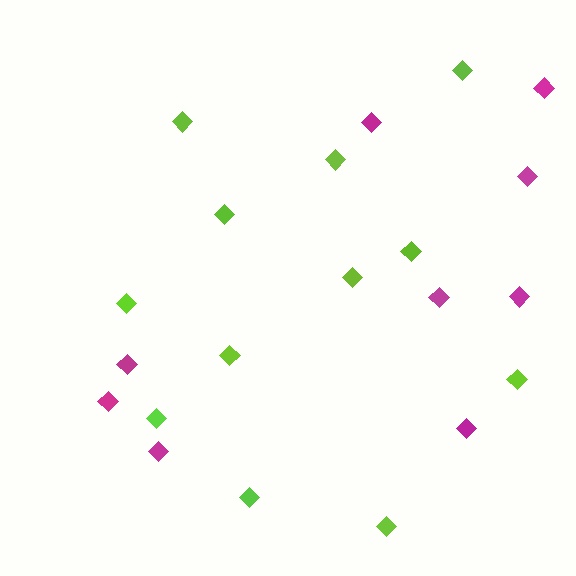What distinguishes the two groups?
There are 2 groups: one group of magenta diamonds (9) and one group of lime diamonds (12).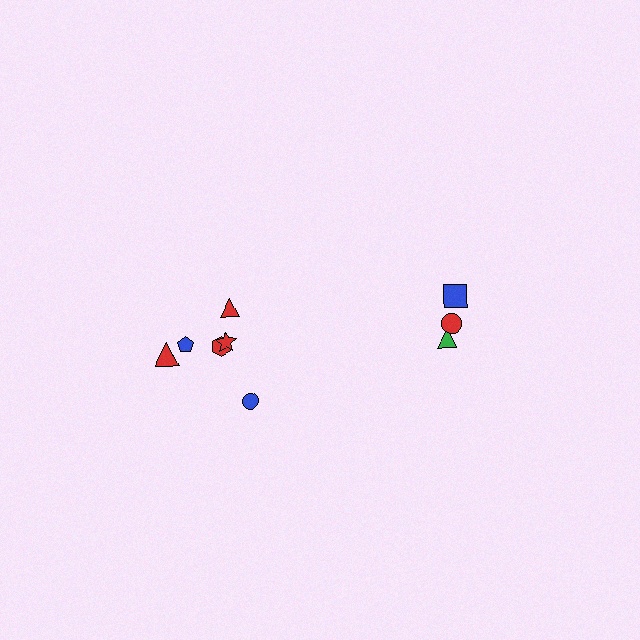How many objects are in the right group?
There are 3 objects.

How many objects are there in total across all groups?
There are 9 objects.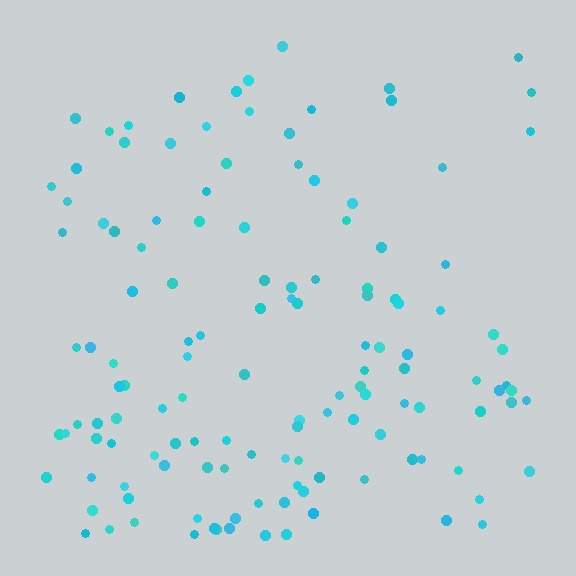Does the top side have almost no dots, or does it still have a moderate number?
Still a moderate number, just noticeably fewer than the bottom.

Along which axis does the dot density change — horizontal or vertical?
Vertical.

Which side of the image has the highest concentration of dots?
The bottom.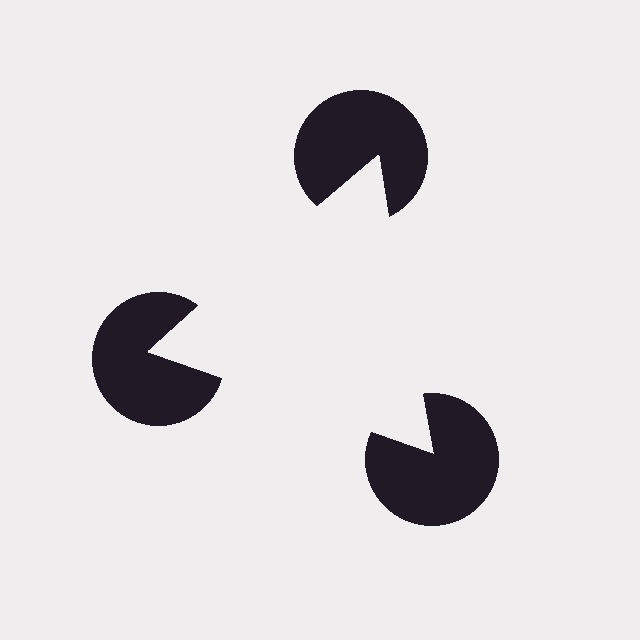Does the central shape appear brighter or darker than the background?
It typically appears slightly brighter than the background, even though no actual brightness change is drawn.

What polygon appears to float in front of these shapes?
An illusory triangle — its edges are inferred from the aligned wedge cuts in the pac-man discs, not physically drawn.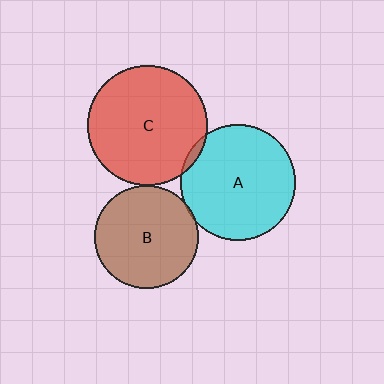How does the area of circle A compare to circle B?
Approximately 1.2 times.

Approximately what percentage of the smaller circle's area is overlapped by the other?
Approximately 5%.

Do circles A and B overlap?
Yes.